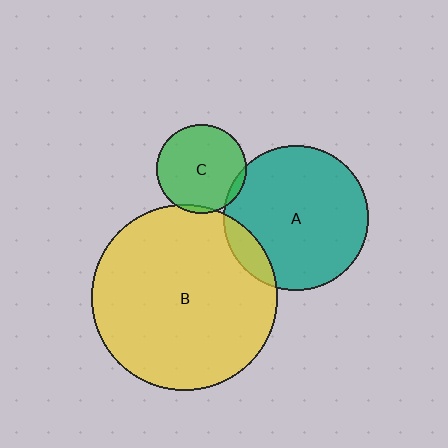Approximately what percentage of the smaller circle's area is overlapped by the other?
Approximately 10%.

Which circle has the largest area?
Circle B (yellow).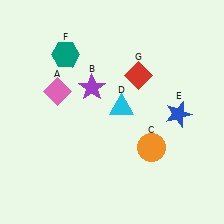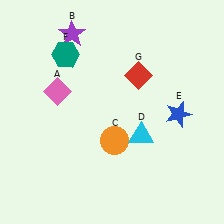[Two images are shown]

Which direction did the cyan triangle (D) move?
The cyan triangle (D) moved down.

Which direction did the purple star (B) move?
The purple star (B) moved up.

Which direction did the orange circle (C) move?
The orange circle (C) moved left.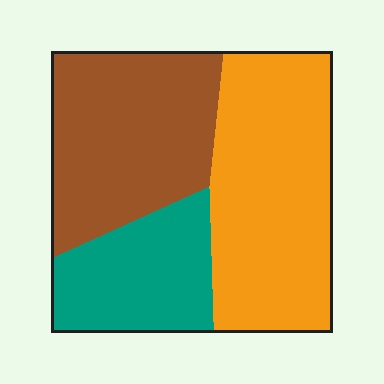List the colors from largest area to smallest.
From largest to smallest: orange, brown, teal.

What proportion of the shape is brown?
Brown covers about 35% of the shape.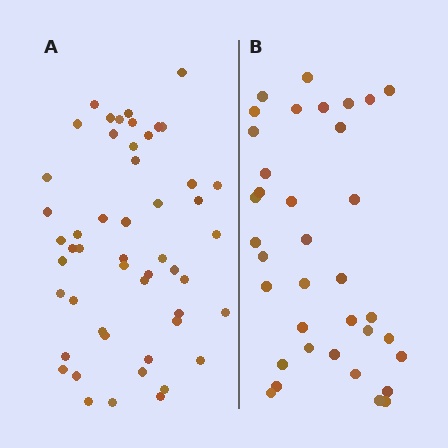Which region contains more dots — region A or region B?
Region A (the left region) has more dots.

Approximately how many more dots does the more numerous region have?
Region A has approximately 15 more dots than region B.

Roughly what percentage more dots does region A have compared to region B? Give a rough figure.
About 40% more.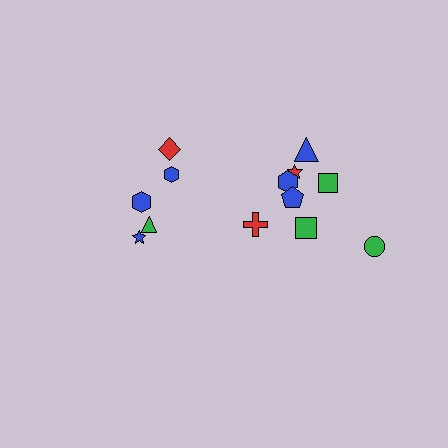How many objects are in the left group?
There are 5 objects.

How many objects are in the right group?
There are 8 objects.